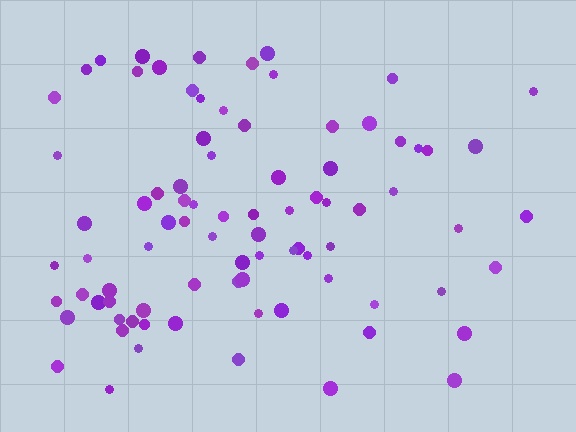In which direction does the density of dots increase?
From right to left, with the left side densest.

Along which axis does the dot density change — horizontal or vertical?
Horizontal.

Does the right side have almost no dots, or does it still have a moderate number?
Still a moderate number, just noticeably fewer than the left.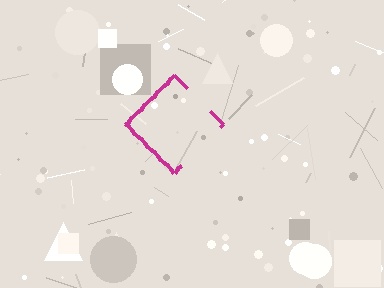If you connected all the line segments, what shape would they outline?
They would outline a diamond.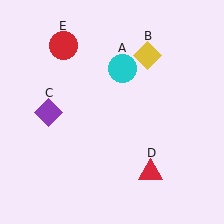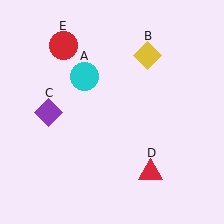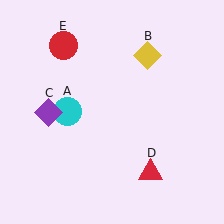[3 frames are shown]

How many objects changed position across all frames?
1 object changed position: cyan circle (object A).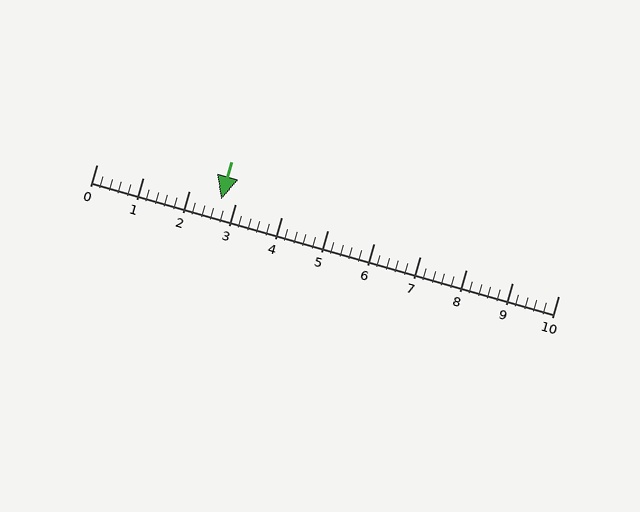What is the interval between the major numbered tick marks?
The major tick marks are spaced 1 units apart.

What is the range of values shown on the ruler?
The ruler shows values from 0 to 10.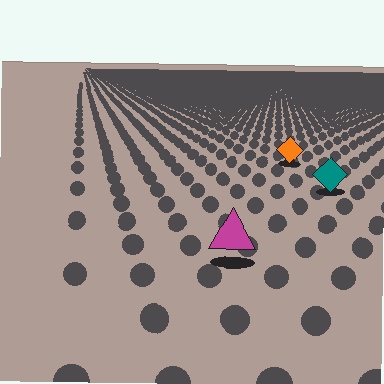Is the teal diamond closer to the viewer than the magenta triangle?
No. The magenta triangle is closer — you can tell from the texture gradient: the ground texture is coarser near it.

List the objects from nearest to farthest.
From nearest to farthest: the magenta triangle, the teal diamond, the orange diamond.